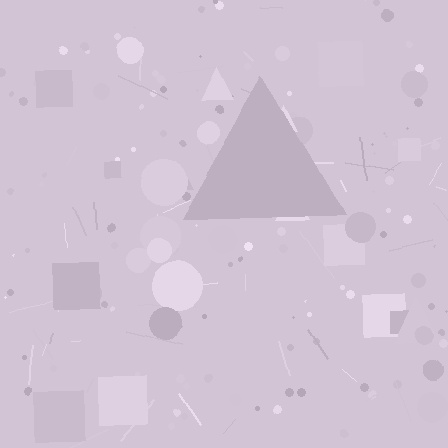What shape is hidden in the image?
A triangle is hidden in the image.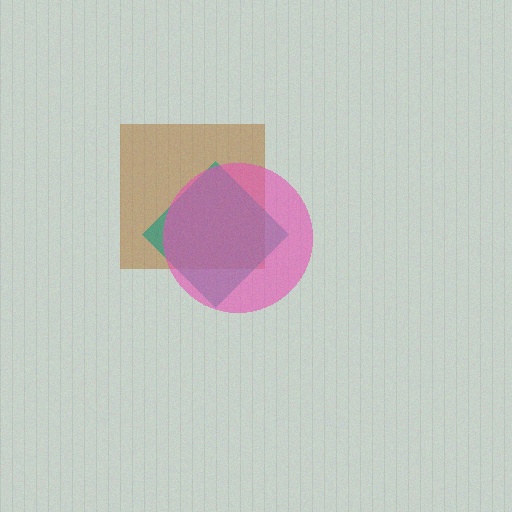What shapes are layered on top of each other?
The layered shapes are: a brown square, a teal diamond, a pink circle.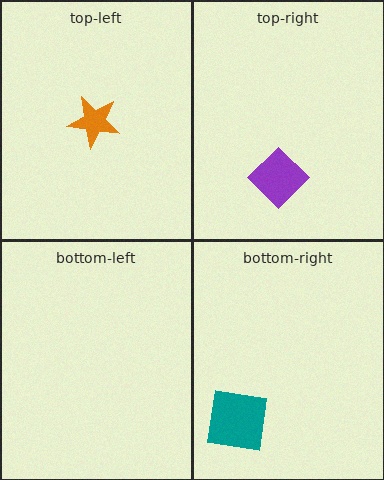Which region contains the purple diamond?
The top-right region.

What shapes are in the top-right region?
The purple diamond.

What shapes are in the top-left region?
The orange star.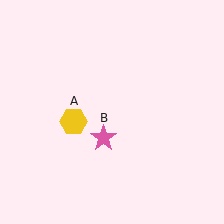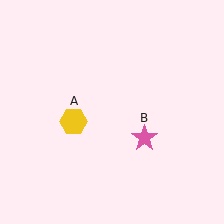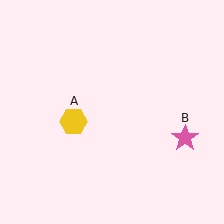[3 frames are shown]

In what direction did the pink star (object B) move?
The pink star (object B) moved right.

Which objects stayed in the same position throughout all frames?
Yellow hexagon (object A) remained stationary.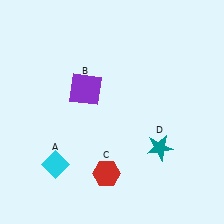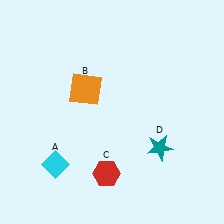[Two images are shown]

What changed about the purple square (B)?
In Image 1, B is purple. In Image 2, it changed to orange.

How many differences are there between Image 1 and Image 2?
There is 1 difference between the two images.